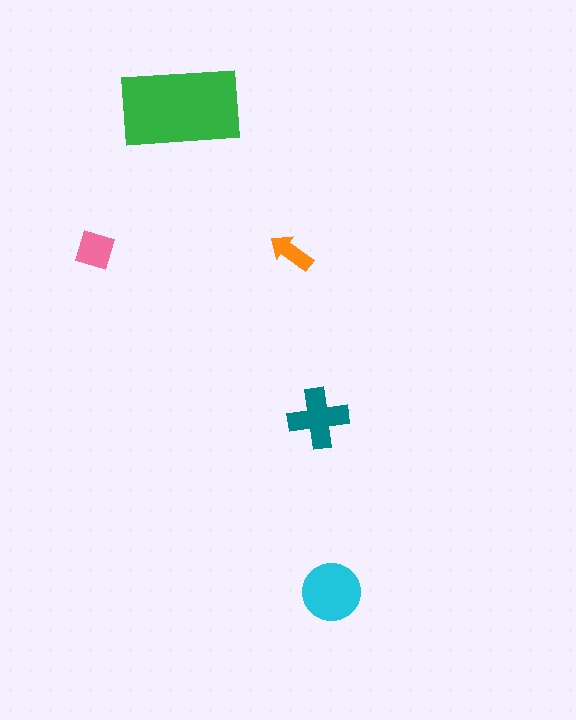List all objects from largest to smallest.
The green rectangle, the cyan circle, the teal cross, the pink diamond, the orange arrow.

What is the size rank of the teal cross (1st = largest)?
3rd.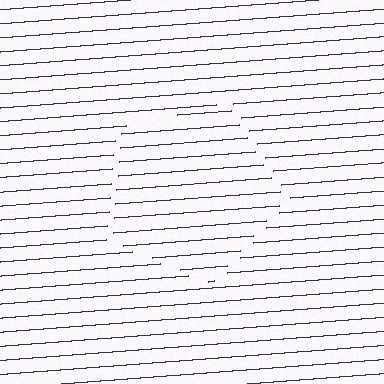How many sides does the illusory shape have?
5 sides — the line-ends trace a pentagon.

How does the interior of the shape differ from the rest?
The interior of the shape contains the same grating, shifted by half a period — the contour is defined by the phase discontinuity where line-ends from the inner and outer gratings abut.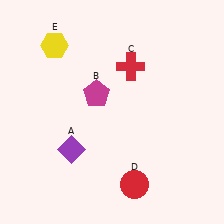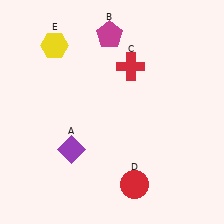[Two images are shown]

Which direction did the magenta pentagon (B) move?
The magenta pentagon (B) moved up.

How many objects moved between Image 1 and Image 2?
1 object moved between the two images.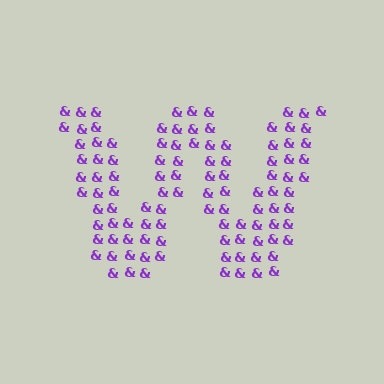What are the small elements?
The small elements are ampersands.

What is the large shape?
The large shape is the letter W.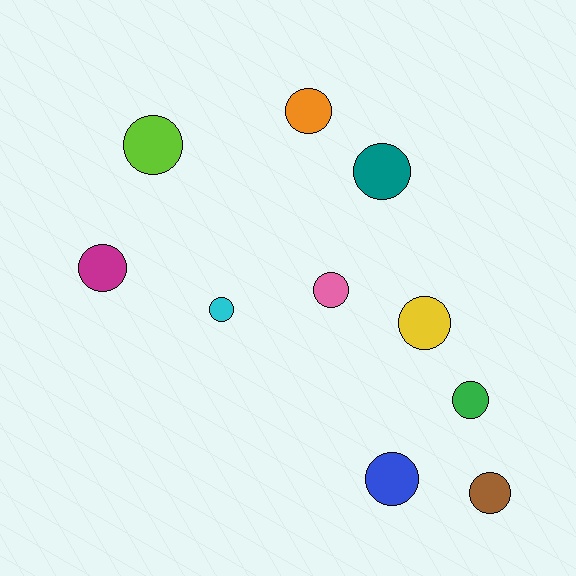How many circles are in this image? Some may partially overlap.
There are 10 circles.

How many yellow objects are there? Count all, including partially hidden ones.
There is 1 yellow object.